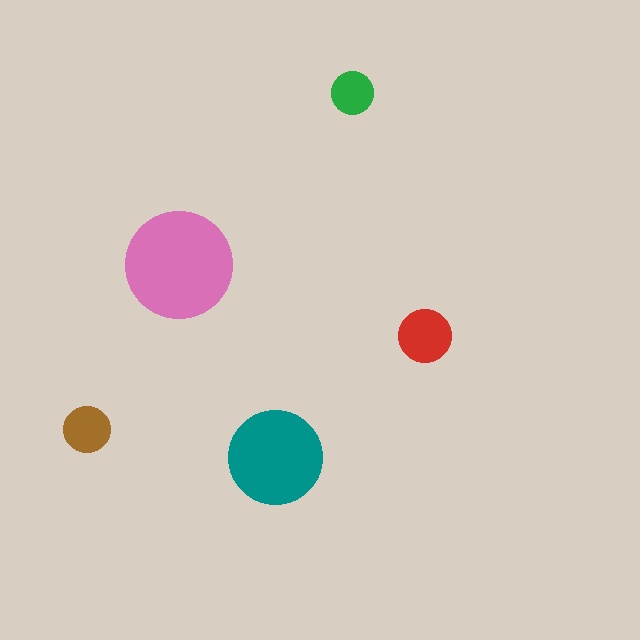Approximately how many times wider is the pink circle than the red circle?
About 2 times wider.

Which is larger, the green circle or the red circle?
The red one.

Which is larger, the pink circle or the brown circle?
The pink one.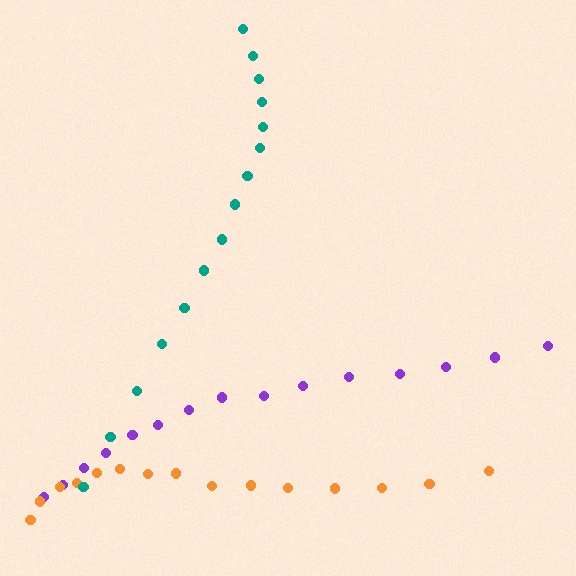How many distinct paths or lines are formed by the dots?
There are 3 distinct paths.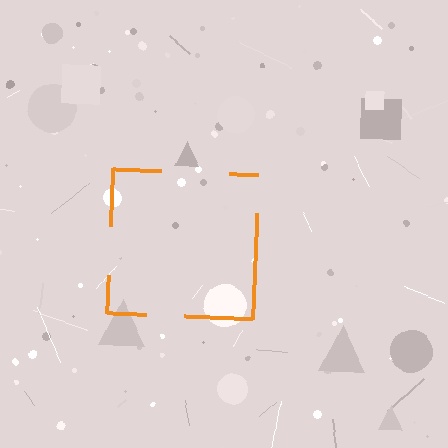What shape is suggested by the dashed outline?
The dashed outline suggests a square.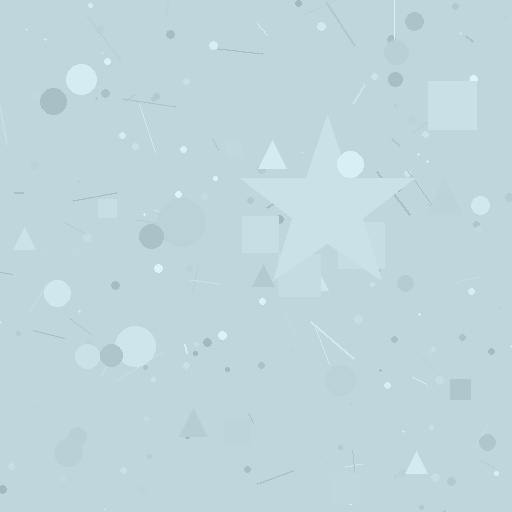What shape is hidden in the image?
A star is hidden in the image.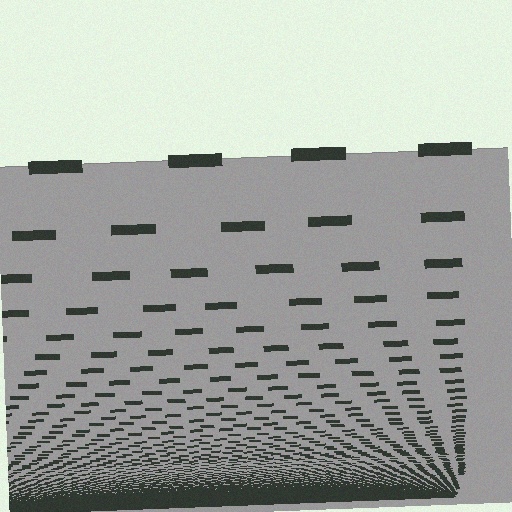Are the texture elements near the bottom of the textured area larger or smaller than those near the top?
Smaller. The gradient is inverted — elements near the bottom are smaller and denser.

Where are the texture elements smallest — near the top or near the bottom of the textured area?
Near the bottom.